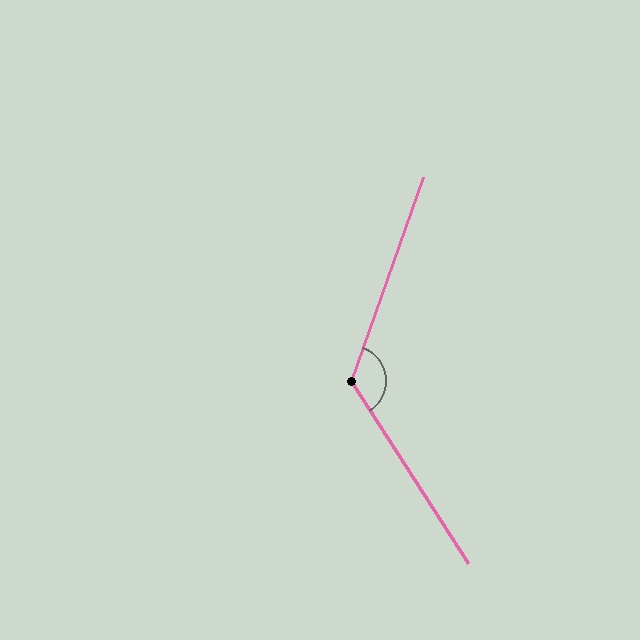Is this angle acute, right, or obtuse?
It is obtuse.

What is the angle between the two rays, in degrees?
Approximately 128 degrees.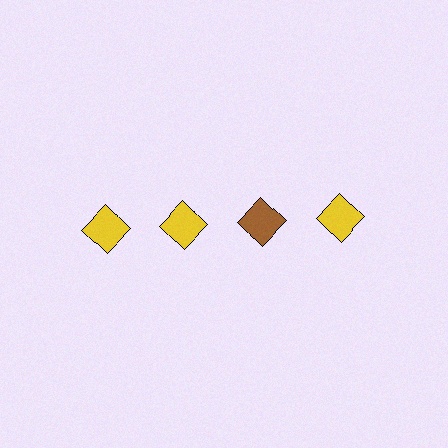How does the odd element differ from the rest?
It has a different color: brown instead of yellow.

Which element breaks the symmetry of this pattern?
The brown diamond in the top row, center column breaks the symmetry. All other shapes are yellow diamonds.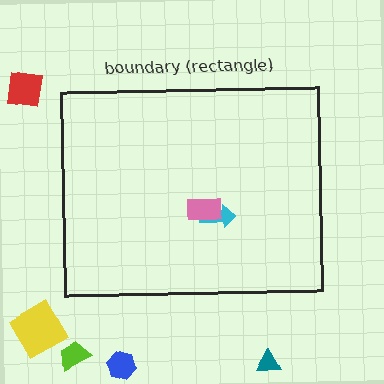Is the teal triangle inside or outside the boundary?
Outside.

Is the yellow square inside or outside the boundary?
Outside.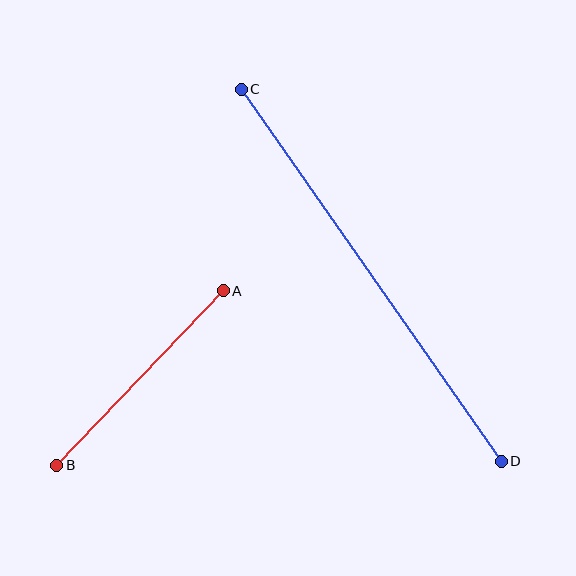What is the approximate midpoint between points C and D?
The midpoint is at approximately (371, 275) pixels.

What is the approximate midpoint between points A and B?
The midpoint is at approximately (140, 378) pixels.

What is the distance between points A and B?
The distance is approximately 241 pixels.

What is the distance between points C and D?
The distance is approximately 454 pixels.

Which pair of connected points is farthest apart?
Points C and D are farthest apart.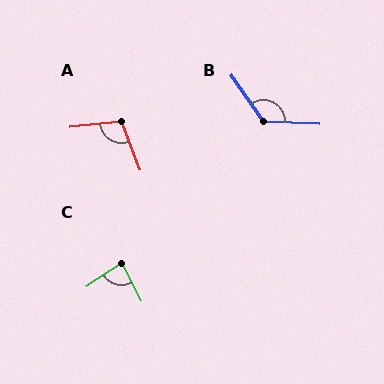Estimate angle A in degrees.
Approximately 106 degrees.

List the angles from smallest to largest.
C (84°), A (106°), B (128°).